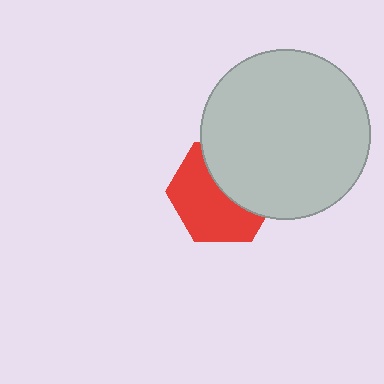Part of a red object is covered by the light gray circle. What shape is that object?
It is a hexagon.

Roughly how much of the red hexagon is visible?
About half of it is visible (roughly 56%).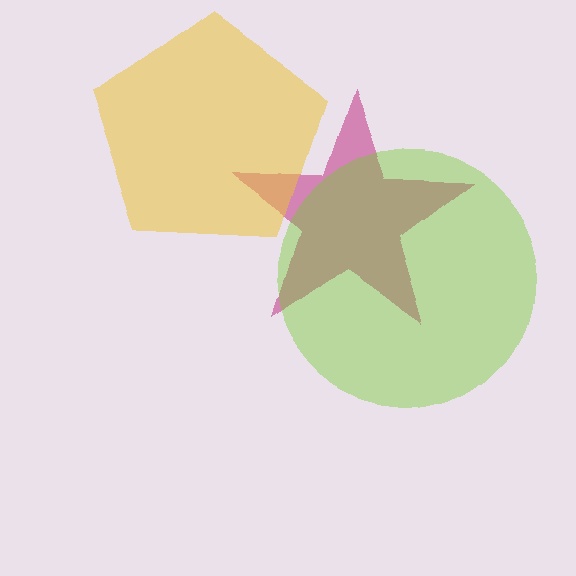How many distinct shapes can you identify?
There are 3 distinct shapes: a magenta star, a lime circle, a yellow pentagon.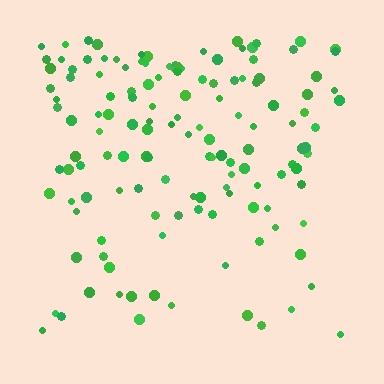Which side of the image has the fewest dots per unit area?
The bottom.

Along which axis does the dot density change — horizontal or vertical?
Vertical.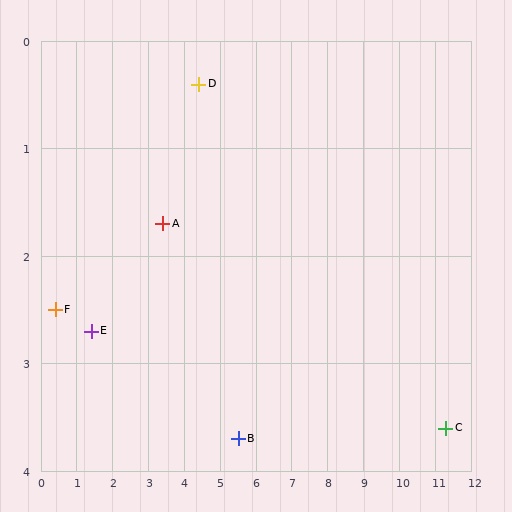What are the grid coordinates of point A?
Point A is at approximately (3.4, 1.7).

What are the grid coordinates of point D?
Point D is at approximately (4.4, 0.4).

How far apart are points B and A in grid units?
Points B and A are about 2.9 grid units apart.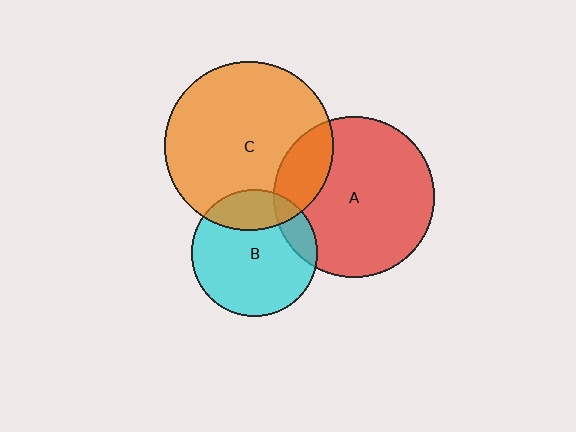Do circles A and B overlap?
Yes.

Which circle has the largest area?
Circle C (orange).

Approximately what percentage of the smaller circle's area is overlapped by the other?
Approximately 15%.